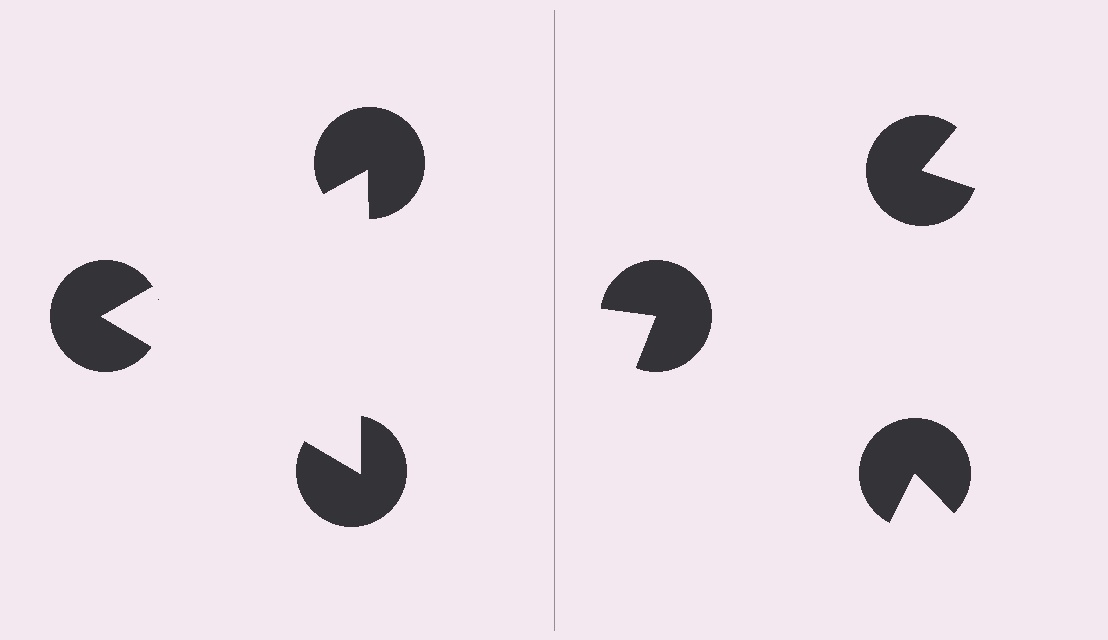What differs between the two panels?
The pac-man discs are positioned identically on both sides; only the wedge orientations differ. On the left they align to a triangle; on the right they are misaligned.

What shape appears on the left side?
An illusory triangle.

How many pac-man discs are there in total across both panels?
6 — 3 on each side.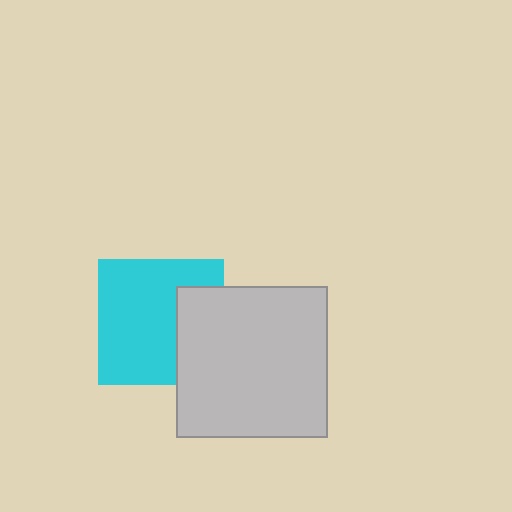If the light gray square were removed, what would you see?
You would see the complete cyan square.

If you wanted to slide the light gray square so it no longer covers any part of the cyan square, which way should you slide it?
Slide it right — that is the most direct way to separate the two shapes.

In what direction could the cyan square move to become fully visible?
The cyan square could move left. That would shift it out from behind the light gray square entirely.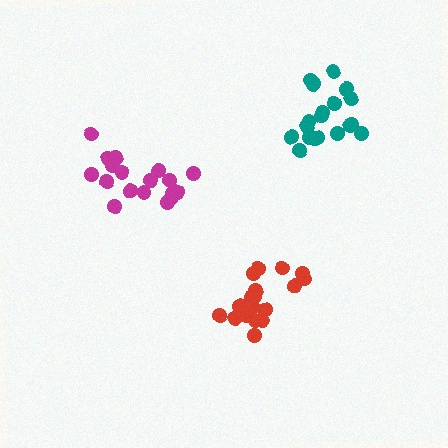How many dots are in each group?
Group 1: 19 dots, Group 2: 18 dots, Group 3: 19 dots (56 total).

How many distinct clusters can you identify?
There are 3 distinct clusters.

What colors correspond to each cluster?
The clusters are colored: red, magenta, teal.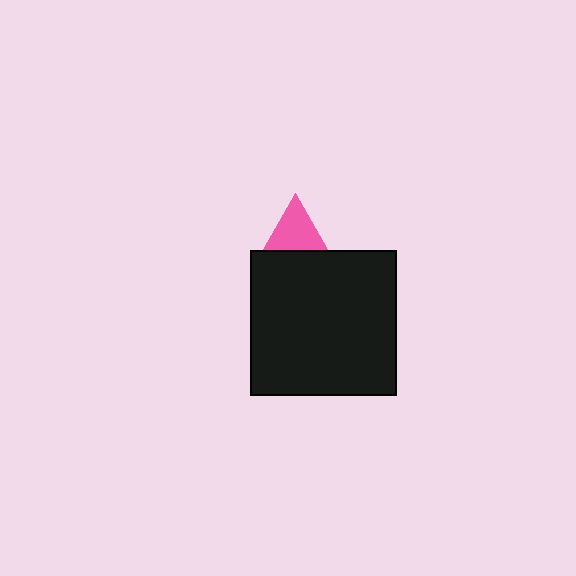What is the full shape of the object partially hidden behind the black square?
The partially hidden object is a pink triangle.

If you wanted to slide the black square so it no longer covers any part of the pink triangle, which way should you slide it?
Slide it down — that is the most direct way to separate the two shapes.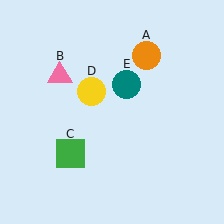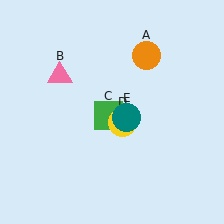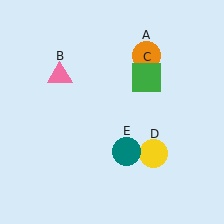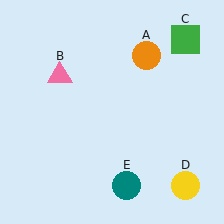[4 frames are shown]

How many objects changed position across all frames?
3 objects changed position: green square (object C), yellow circle (object D), teal circle (object E).